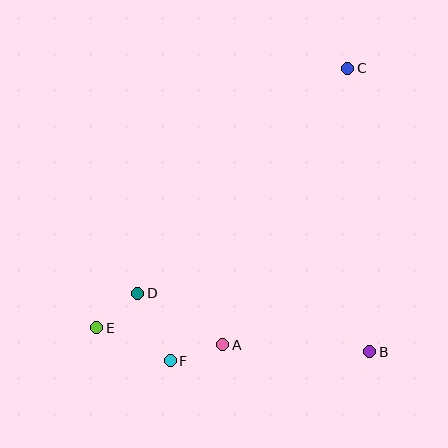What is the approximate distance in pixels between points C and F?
The distance between C and F is approximately 342 pixels.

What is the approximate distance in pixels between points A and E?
The distance between A and E is approximately 127 pixels.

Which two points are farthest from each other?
Points C and E are farthest from each other.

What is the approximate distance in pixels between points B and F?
The distance between B and F is approximately 199 pixels.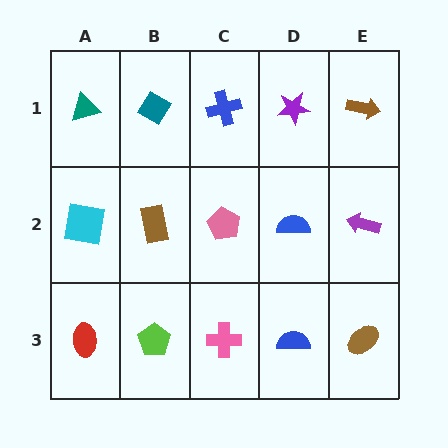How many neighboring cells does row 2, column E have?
3.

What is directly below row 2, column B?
A lime pentagon.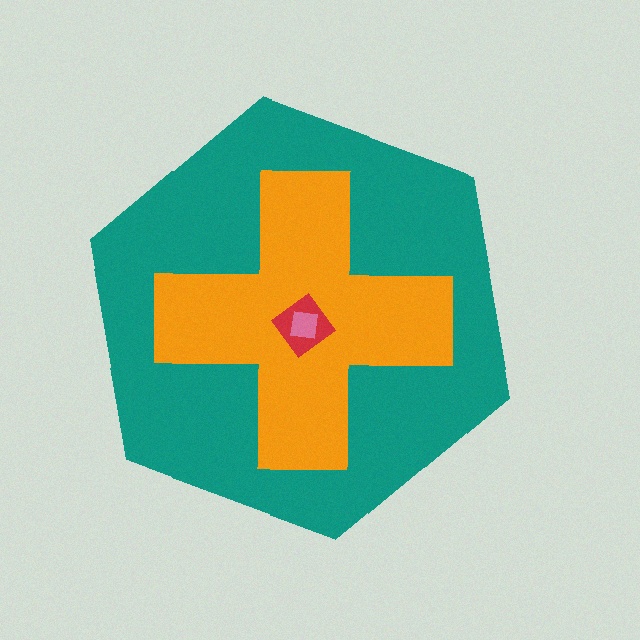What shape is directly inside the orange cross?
The red diamond.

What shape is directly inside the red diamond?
The pink square.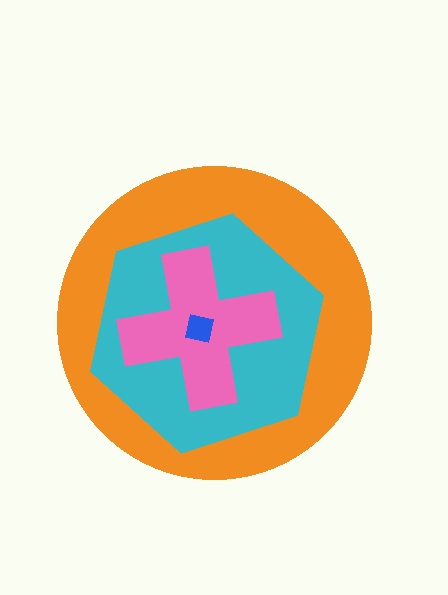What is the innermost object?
The blue square.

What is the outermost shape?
The orange circle.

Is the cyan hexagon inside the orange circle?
Yes.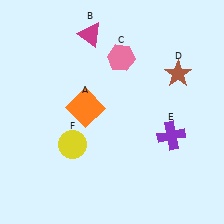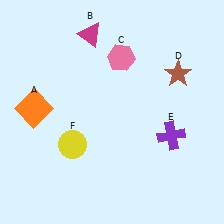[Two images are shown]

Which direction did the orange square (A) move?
The orange square (A) moved left.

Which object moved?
The orange square (A) moved left.